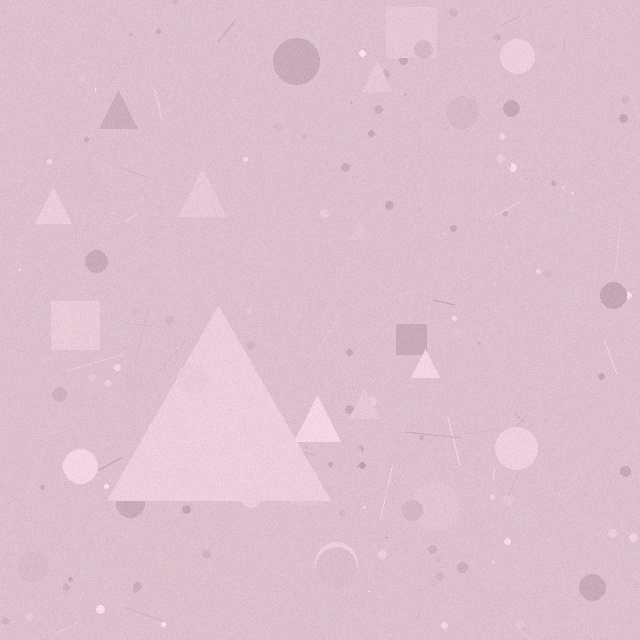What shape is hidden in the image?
A triangle is hidden in the image.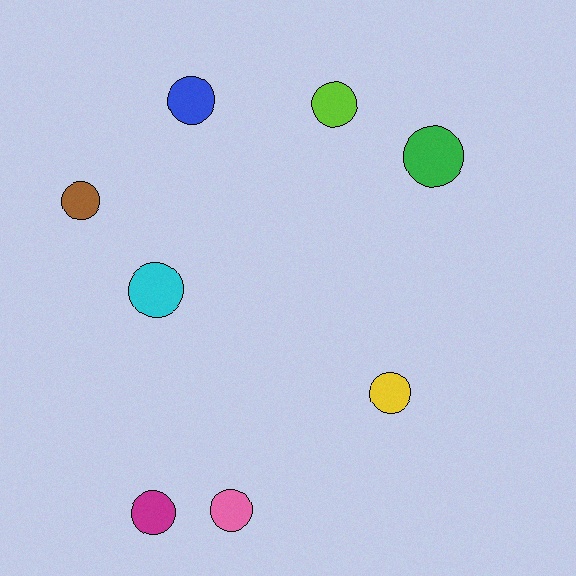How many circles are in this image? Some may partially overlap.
There are 8 circles.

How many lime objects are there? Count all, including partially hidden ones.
There is 1 lime object.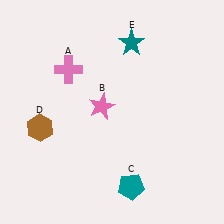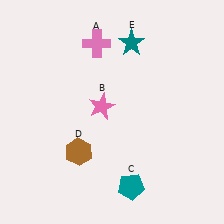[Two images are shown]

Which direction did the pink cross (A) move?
The pink cross (A) moved right.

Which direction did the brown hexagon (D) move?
The brown hexagon (D) moved right.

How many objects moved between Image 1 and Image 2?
2 objects moved between the two images.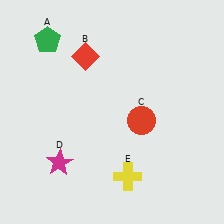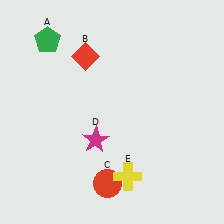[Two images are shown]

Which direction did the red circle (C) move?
The red circle (C) moved down.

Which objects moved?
The objects that moved are: the red circle (C), the magenta star (D).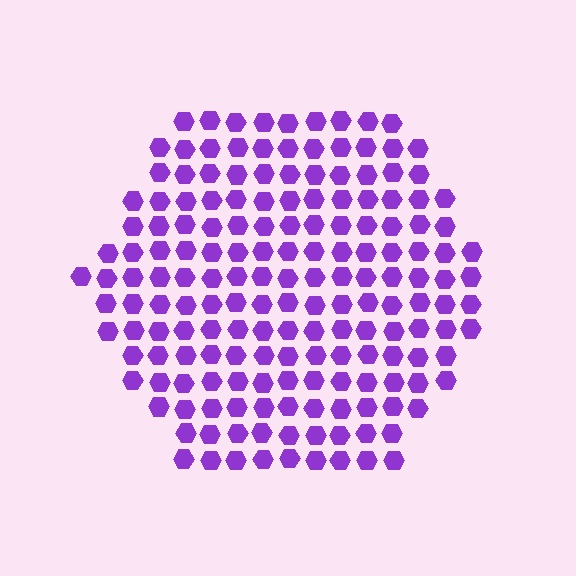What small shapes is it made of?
It is made of small hexagons.